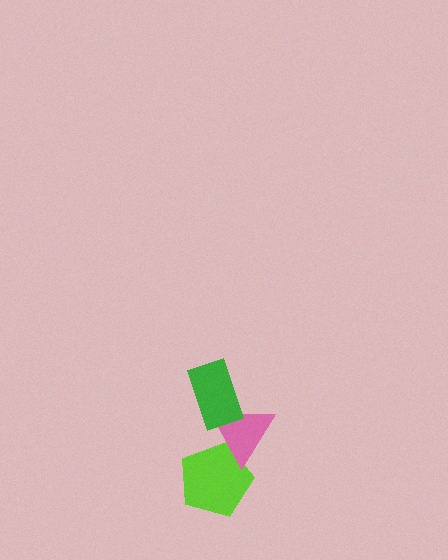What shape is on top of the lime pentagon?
The pink triangle is on top of the lime pentagon.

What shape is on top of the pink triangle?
The green rectangle is on top of the pink triangle.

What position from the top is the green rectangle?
The green rectangle is 1st from the top.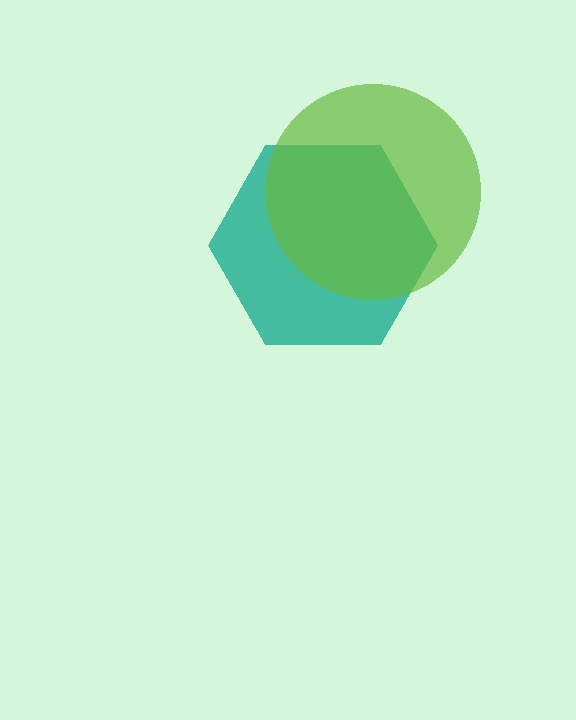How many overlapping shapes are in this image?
There are 2 overlapping shapes in the image.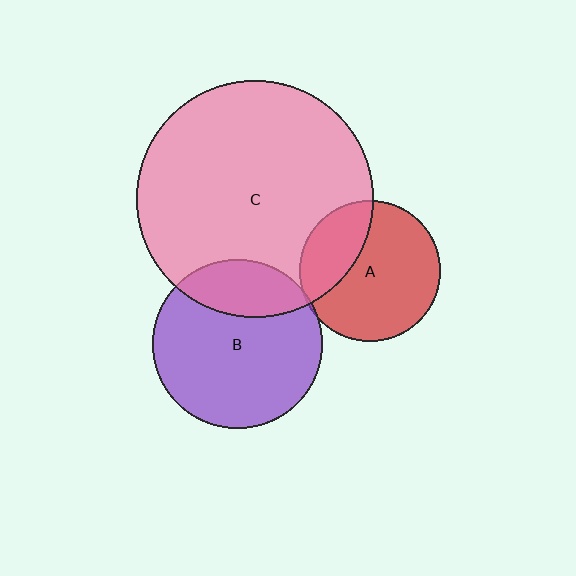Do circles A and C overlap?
Yes.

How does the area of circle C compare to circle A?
Approximately 2.8 times.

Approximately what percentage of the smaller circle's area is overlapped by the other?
Approximately 30%.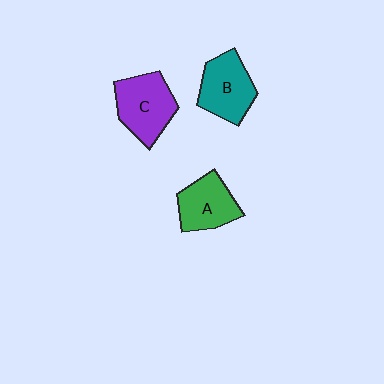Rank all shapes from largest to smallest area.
From largest to smallest: C (purple), B (teal), A (green).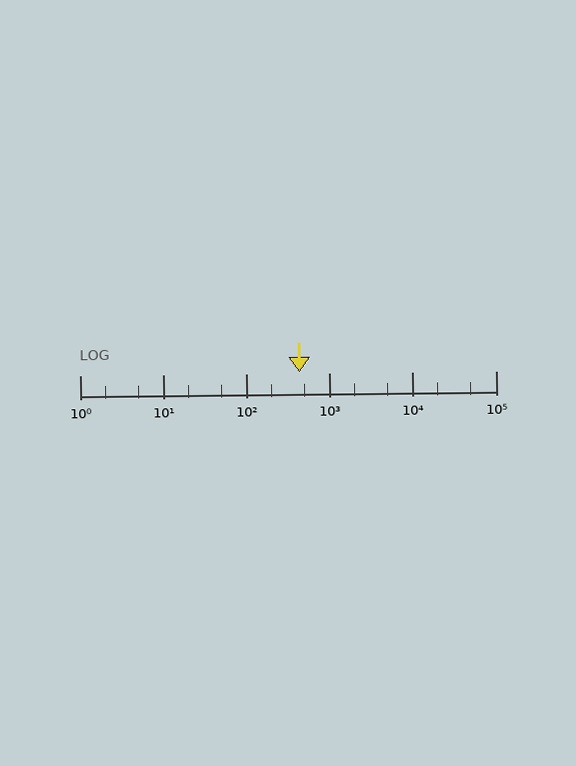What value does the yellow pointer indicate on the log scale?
The pointer indicates approximately 430.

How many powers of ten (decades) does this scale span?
The scale spans 5 decades, from 1 to 100000.